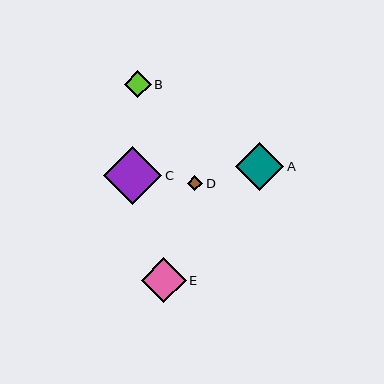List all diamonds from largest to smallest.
From largest to smallest: C, A, E, B, D.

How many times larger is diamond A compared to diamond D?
Diamond A is approximately 3.1 times the size of diamond D.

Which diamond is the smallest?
Diamond D is the smallest with a size of approximately 15 pixels.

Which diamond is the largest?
Diamond C is the largest with a size of approximately 58 pixels.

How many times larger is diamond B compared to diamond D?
Diamond B is approximately 1.8 times the size of diamond D.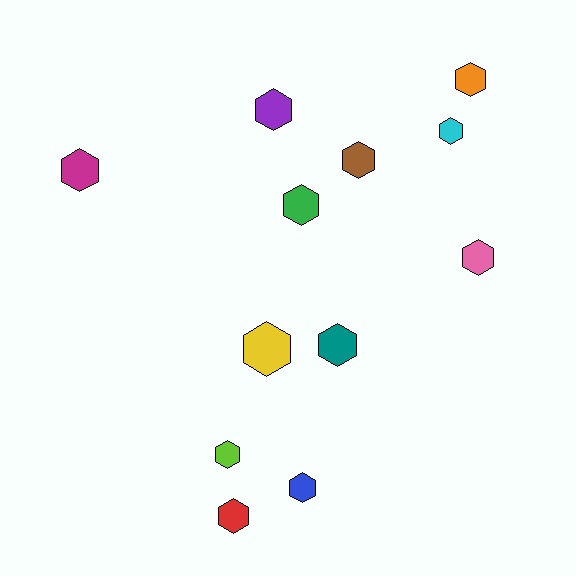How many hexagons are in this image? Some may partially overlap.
There are 12 hexagons.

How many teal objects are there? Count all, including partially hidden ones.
There is 1 teal object.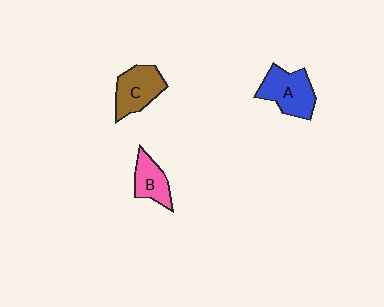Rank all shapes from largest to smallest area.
From largest to smallest: A (blue), C (brown), B (pink).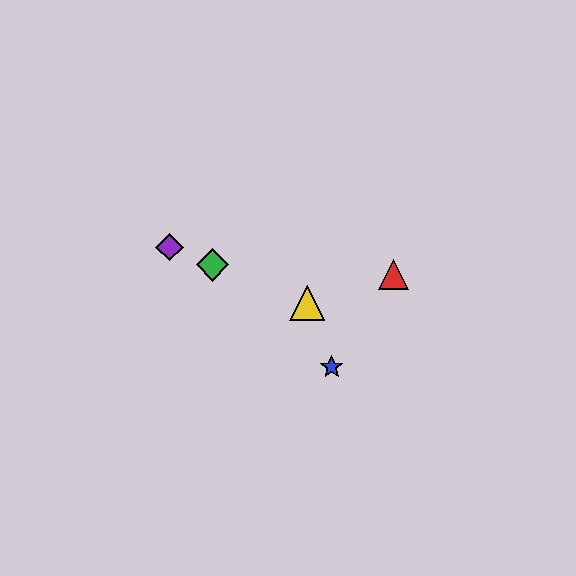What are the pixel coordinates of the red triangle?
The red triangle is at (393, 275).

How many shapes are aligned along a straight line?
3 shapes (the green diamond, the yellow triangle, the purple diamond) are aligned along a straight line.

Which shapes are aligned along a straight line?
The green diamond, the yellow triangle, the purple diamond are aligned along a straight line.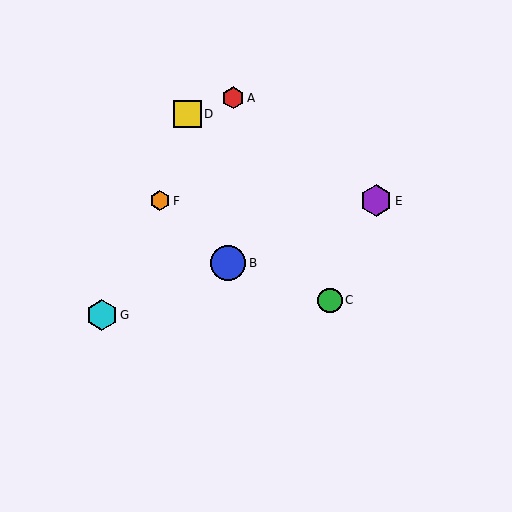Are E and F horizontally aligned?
Yes, both are at y≈201.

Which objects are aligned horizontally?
Objects E, F are aligned horizontally.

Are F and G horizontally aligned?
No, F is at y≈201 and G is at y≈315.